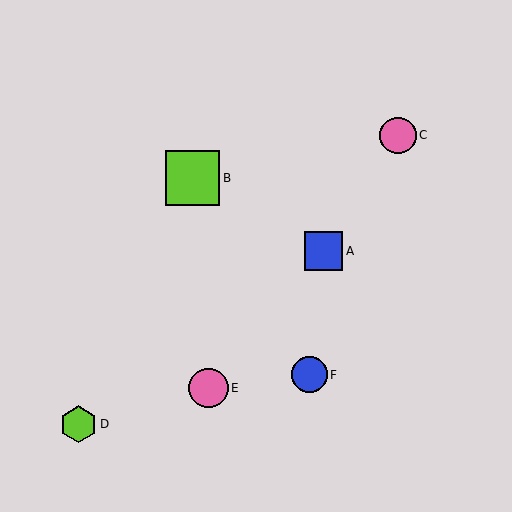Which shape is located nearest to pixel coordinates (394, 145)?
The pink circle (labeled C) at (398, 135) is nearest to that location.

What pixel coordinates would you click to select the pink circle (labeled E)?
Click at (209, 388) to select the pink circle E.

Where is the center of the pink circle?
The center of the pink circle is at (209, 388).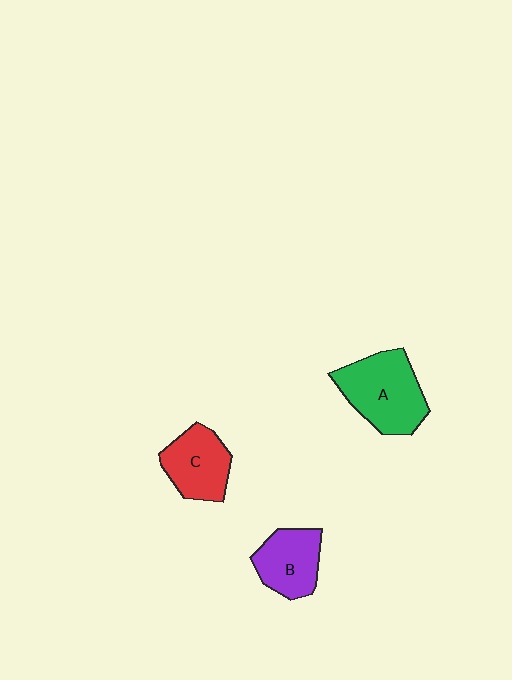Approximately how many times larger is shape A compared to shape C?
Approximately 1.4 times.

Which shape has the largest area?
Shape A (green).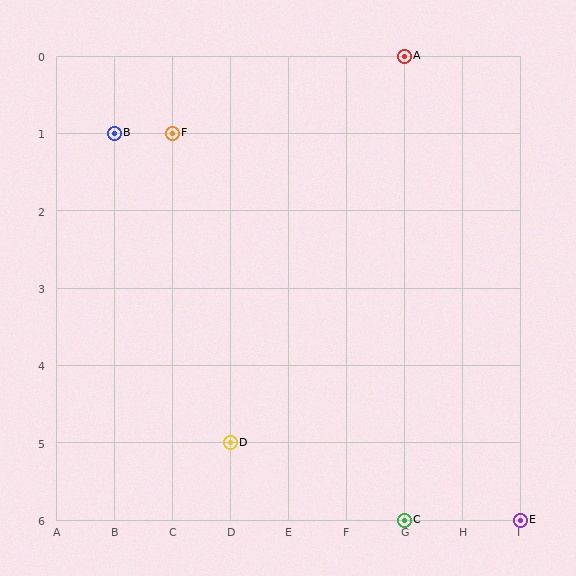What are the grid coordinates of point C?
Point C is at grid coordinates (G, 6).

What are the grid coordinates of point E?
Point E is at grid coordinates (I, 6).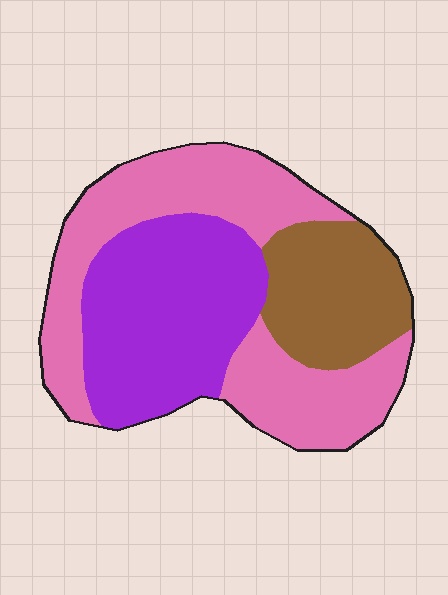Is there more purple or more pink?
Pink.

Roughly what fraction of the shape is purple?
Purple covers 35% of the shape.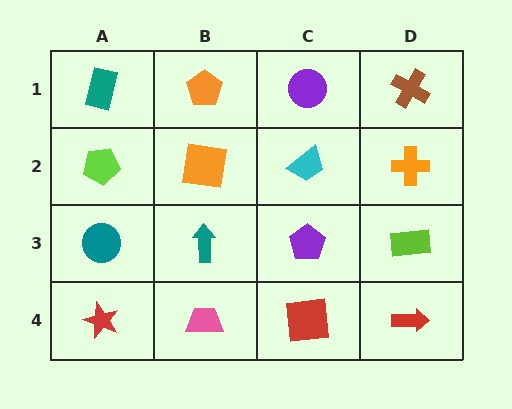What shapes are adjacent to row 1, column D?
An orange cross (row 2, column D), a purple circle (row 1, column C).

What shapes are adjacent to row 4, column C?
A purple pentagon (row 3, column C), a pink trapezoid (row 4, column B), a red arrow (row 4, column D).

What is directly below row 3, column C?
A red square.